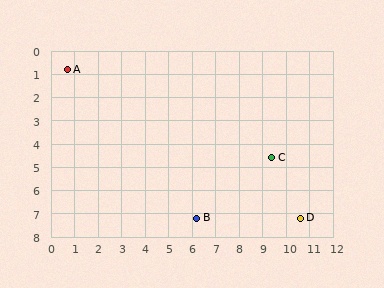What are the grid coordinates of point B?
Point B is at approximately (6.2, 7.2).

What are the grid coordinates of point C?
Point C is at approximately (9.4, 4.6).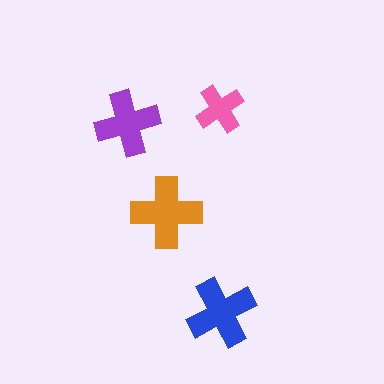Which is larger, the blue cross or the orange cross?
The orange one.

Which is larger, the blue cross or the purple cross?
The blue one.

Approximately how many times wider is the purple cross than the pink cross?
About 1.5 times wider.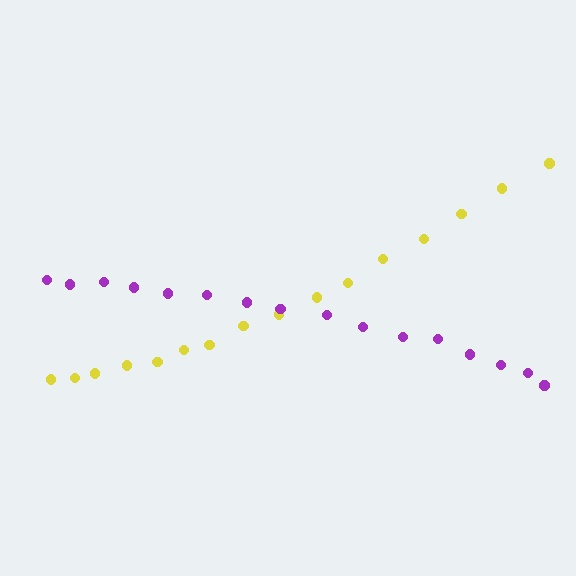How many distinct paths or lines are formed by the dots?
There are 2 distinct paths.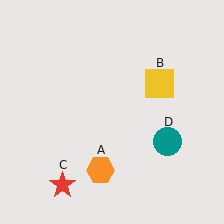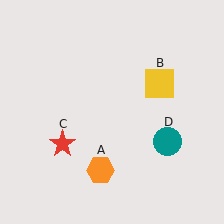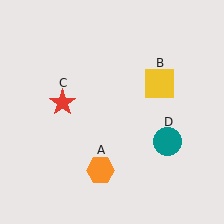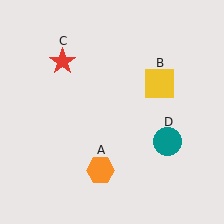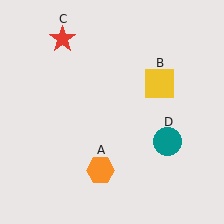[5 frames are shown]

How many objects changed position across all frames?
1 object changed position: red star (object C).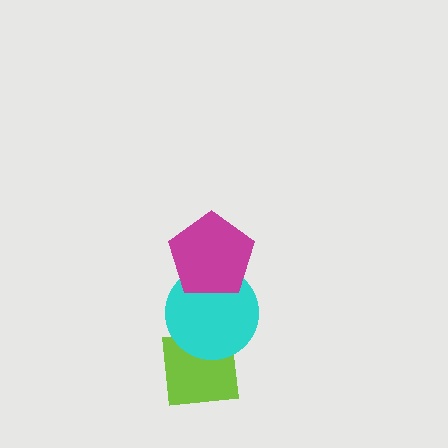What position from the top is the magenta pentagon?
The magenta pentagon is 1st from the top.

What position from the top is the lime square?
The lime square is 3rd from the top.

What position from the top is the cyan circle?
The cyan circle is 2nd from the top.